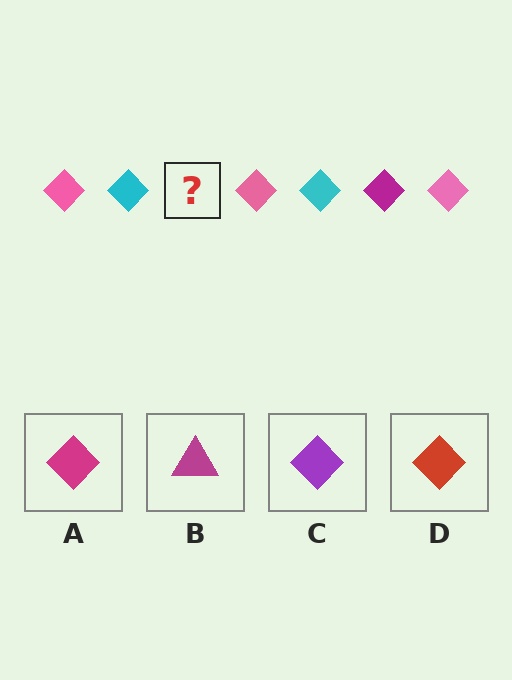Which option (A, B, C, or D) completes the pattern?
A.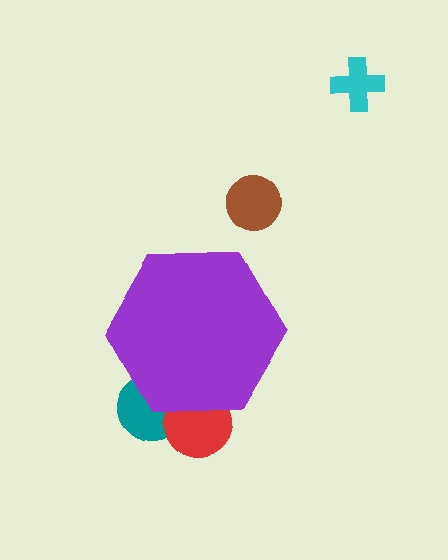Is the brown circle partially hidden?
No, the brown circle is fully visible.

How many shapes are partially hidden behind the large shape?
2 shapes are partially hidden.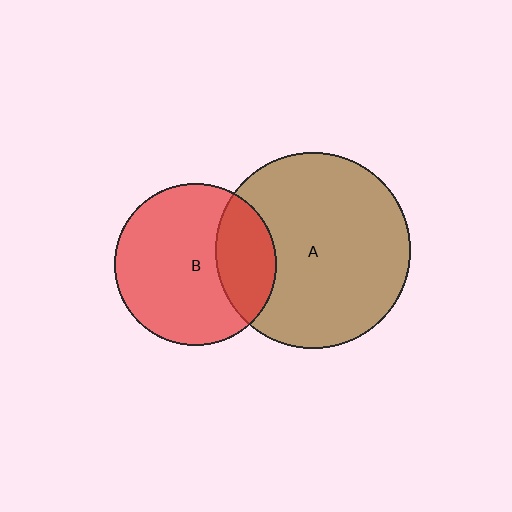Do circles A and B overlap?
Yes.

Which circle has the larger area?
Circle A (brown).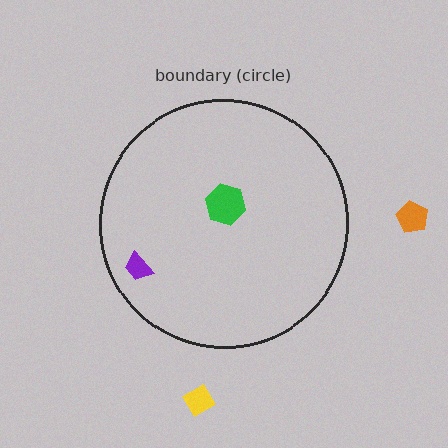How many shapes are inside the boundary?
2 inside, 2 outside.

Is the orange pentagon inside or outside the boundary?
Outside.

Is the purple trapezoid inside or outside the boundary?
Inside.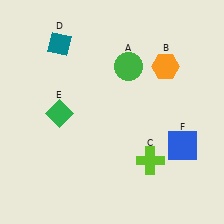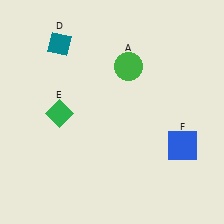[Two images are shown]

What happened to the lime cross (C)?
The lime cross (C) was removed in Image 2. It was in the bottom-right area of Image 1.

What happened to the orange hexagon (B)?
The orange hexagon (B) was removed in Image 2. It was in the top-right area of Image 1.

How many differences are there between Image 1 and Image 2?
There are 2 differences between the two images.